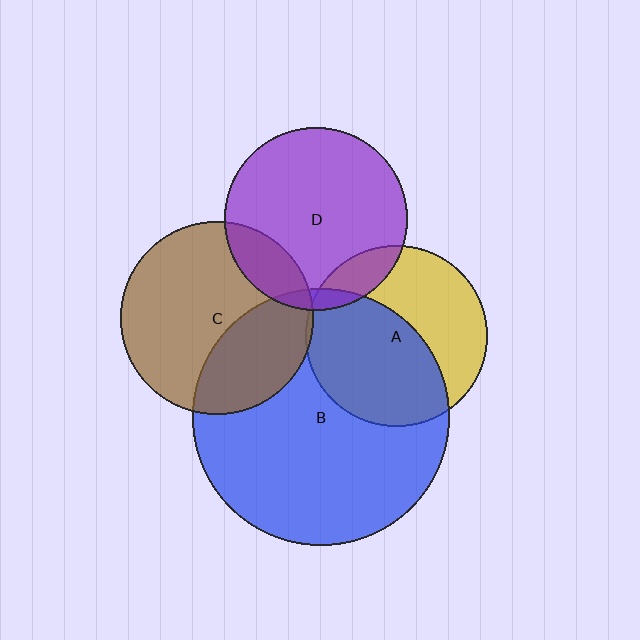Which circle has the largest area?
Circle B (blue).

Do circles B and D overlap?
Yes.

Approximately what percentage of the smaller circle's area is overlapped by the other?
Approximately 5%.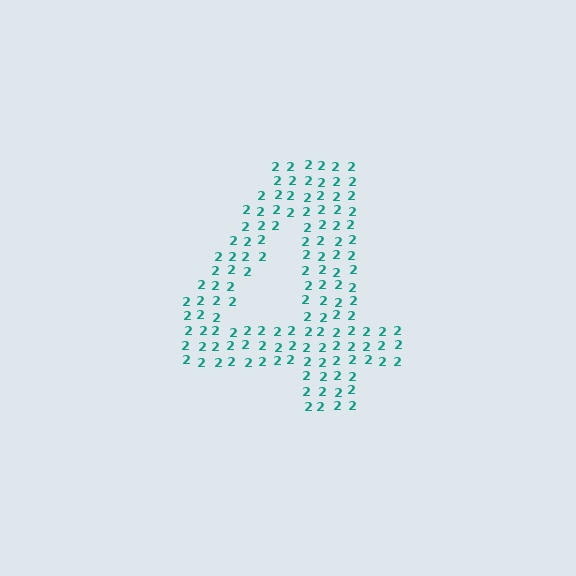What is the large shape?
The large shape is the digit 4.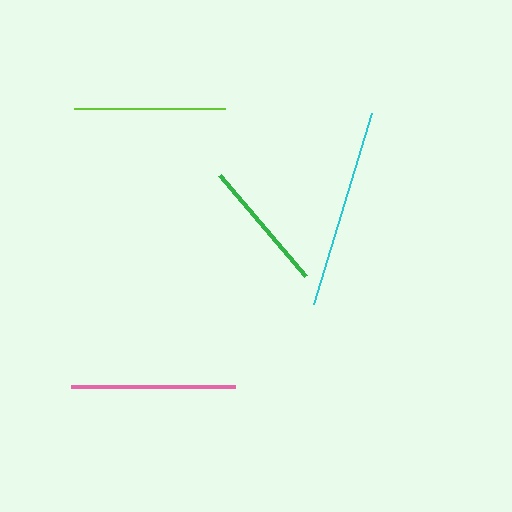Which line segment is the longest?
The cyan line is the longest at approximately 200 pixels.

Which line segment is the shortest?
The green line is the shortest at approximately 132 pixels.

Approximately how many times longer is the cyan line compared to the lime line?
The cyan line is approximately 1.3 times the length of the lime line.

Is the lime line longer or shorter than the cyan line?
The cyan line is longer than the lime line.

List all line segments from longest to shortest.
From longest to shortest: cyan, pink, lime, green.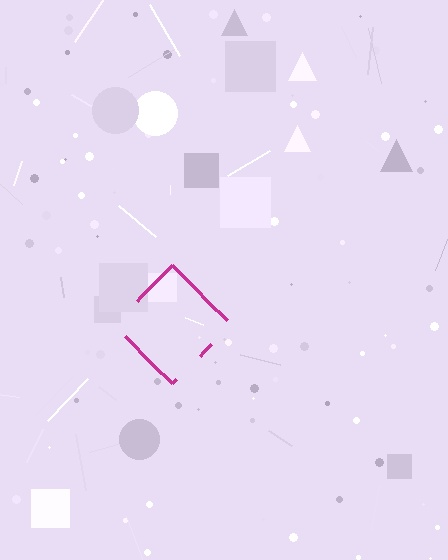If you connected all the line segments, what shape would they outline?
They would outline a diamond.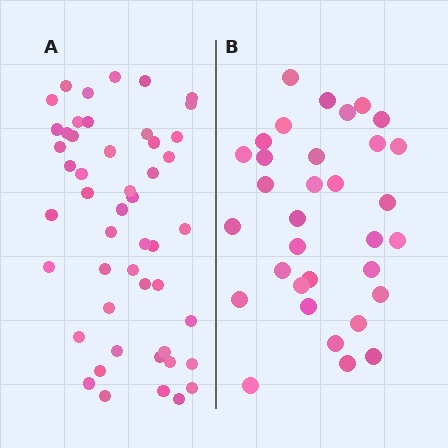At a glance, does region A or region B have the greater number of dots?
Region A (the left region) has more dots.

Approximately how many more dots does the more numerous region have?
Region A has approximately 15 more dots than region B.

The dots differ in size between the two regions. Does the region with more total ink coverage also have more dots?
No. Region B has more total ink coverage because its dots are larger, but region A actually contains more individual dots. Total area can be misleading — the number of items is what matters here.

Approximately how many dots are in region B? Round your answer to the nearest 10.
About 30 dots. (The exact count is 33, which rounds to 30.)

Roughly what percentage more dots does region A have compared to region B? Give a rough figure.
About 50% more.